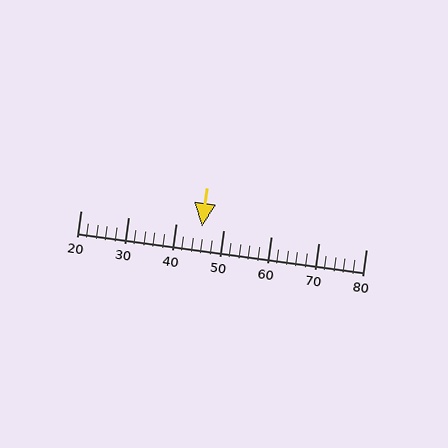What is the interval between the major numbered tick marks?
The major tick marks are spaced 10 units apart.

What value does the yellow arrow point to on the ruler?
The yellow arrow points to approximately 46.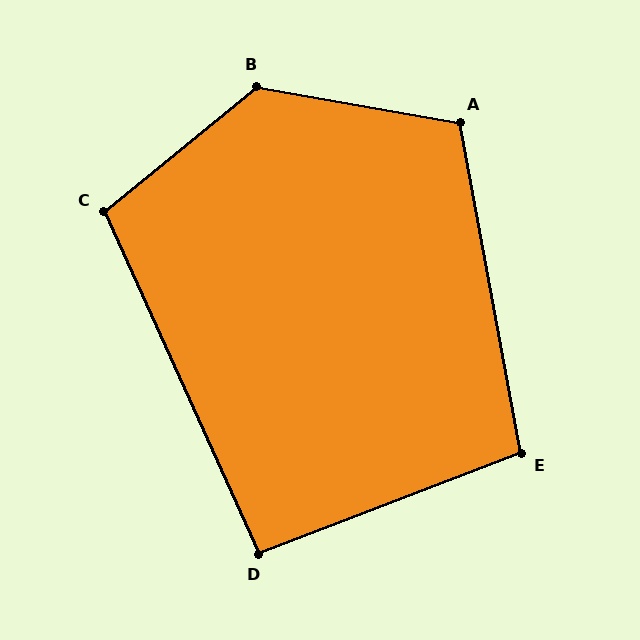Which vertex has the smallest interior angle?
D, at approximately 93 degrees.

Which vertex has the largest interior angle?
B, at approximately 131 degrees.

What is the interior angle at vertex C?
Approximately 105 degrees (obtuse).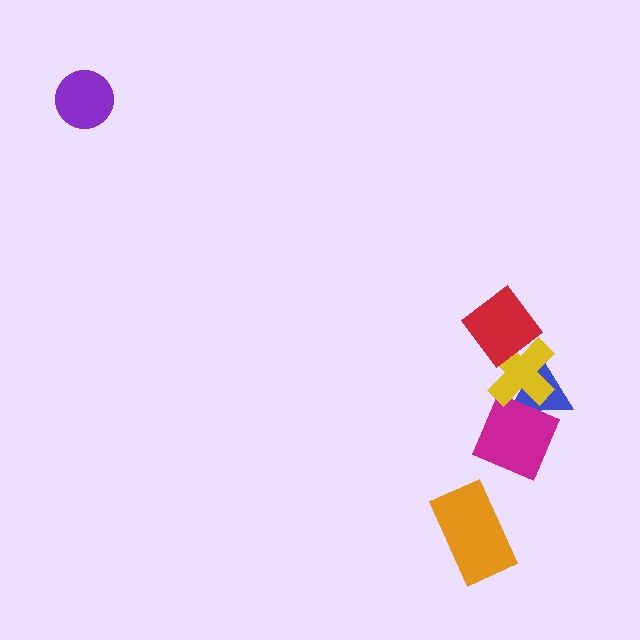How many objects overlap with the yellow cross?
3 objects overlap with the yellow cross.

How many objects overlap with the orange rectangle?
0 objects overlap with the orange rectangle.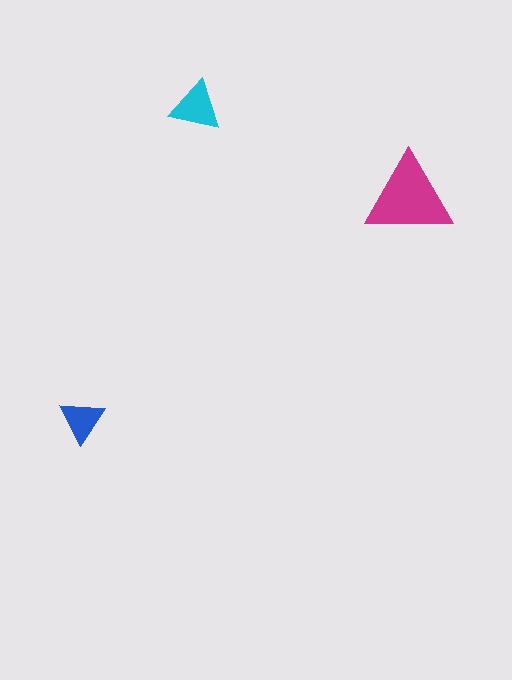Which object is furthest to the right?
The magenta triangle is rightmost.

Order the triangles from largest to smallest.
the magenta one, the cyan one, the blue one.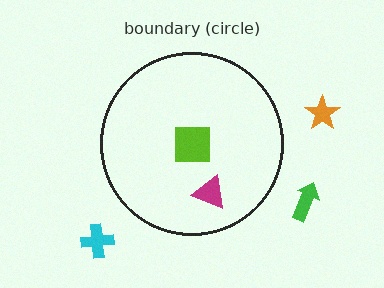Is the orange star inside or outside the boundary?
Outside.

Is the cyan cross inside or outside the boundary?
Outside.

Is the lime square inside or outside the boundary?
Inside.